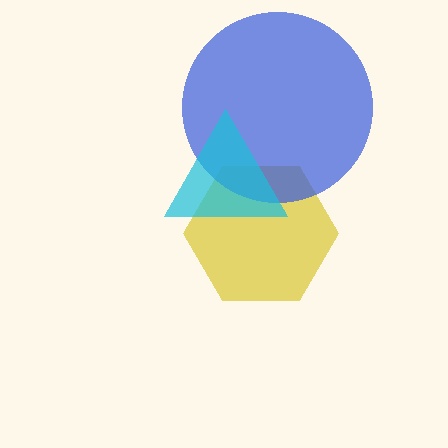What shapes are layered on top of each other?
The layered shapes are: a yellow hexagon, a blue circle, a cyan triangle.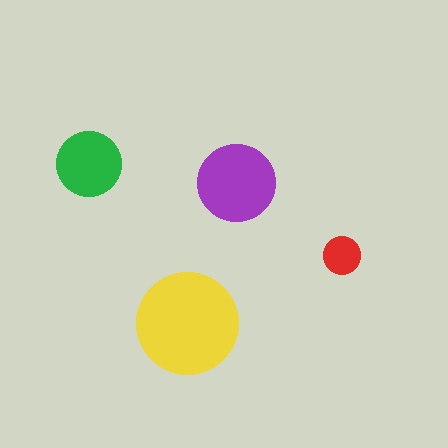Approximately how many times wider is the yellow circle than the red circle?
About 2.5 times wider.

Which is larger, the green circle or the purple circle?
The purple one.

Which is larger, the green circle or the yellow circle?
The yellow one.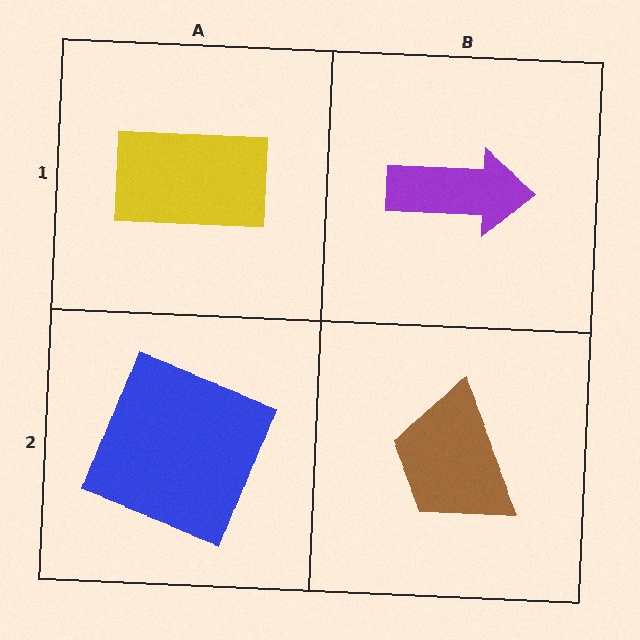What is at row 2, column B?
A brown trapezoid.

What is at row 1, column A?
A yellow rectangle.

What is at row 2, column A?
A blue square.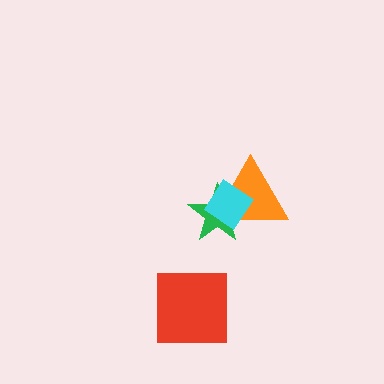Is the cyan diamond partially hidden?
No, no other shape covers it.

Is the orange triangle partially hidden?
Yes, it is partially covered by another shape.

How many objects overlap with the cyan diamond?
2 objects overlap with the cyan diamond.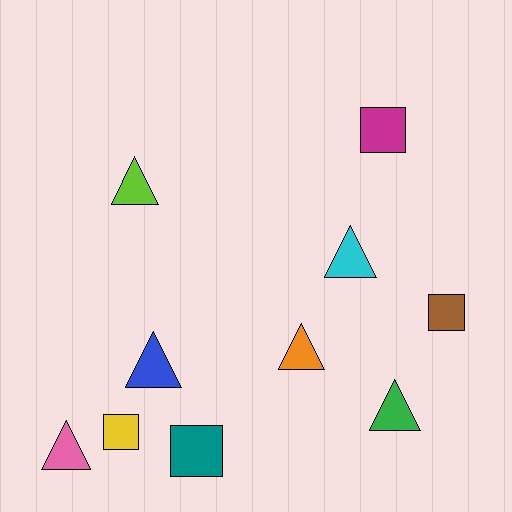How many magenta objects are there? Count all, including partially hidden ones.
There is 1 magenta object.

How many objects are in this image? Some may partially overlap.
There are 10 objects.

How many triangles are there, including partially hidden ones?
There are 6 triangles.